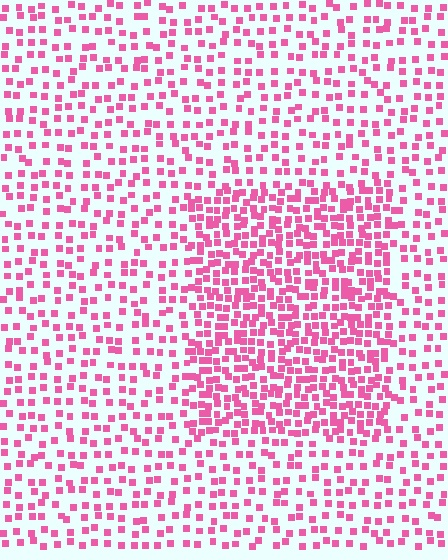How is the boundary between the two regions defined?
The boundary is defined by a change in element density (approximately 2.1x ratio). All elements are the same color, size, and shape.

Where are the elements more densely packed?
The elements are more densely packed inside the rectangle boundary.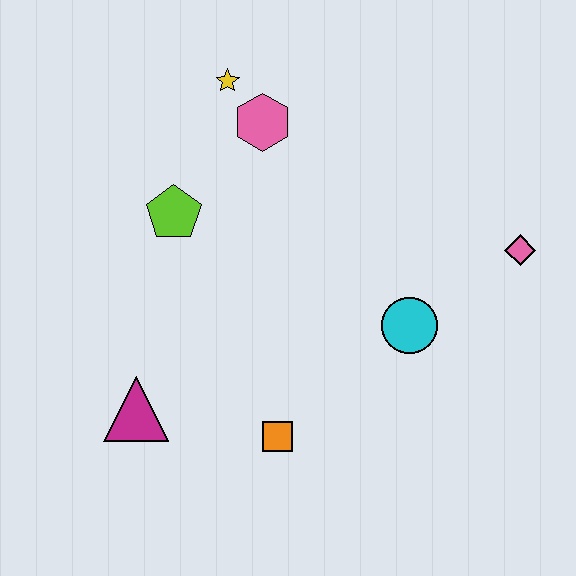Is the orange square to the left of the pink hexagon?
No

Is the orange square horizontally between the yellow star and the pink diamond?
Yes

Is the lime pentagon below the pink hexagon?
Yes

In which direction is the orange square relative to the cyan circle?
The orange square is to the left of the cyan circle.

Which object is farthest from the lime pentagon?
The pink diamond is farthest from the lime pentagon.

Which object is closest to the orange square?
The magenta triangle is closest to the orange square.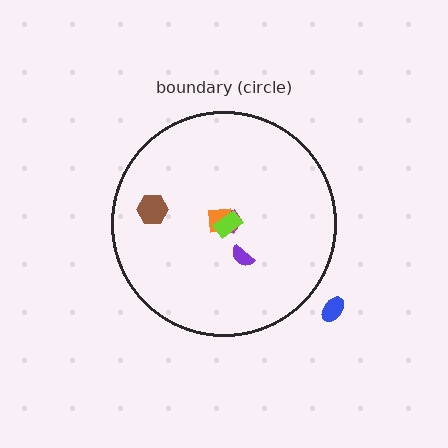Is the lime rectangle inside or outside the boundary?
Inside.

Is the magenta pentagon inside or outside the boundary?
Inside.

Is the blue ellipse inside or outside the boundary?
Outside.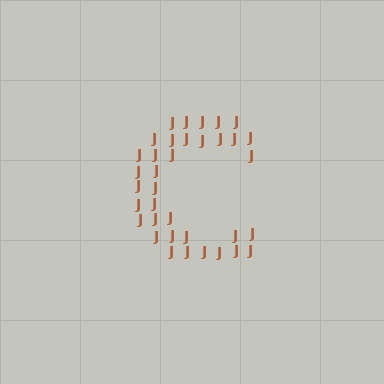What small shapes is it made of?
It is made of small letter J's.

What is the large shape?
The large shape is the letter C.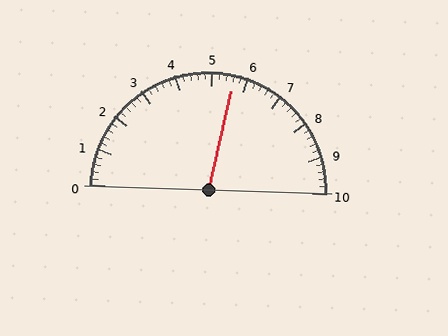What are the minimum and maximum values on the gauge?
The gauge ranges from 0 to 10.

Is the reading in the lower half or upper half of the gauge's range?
The reading is in the upper half of the range (0 to 10).